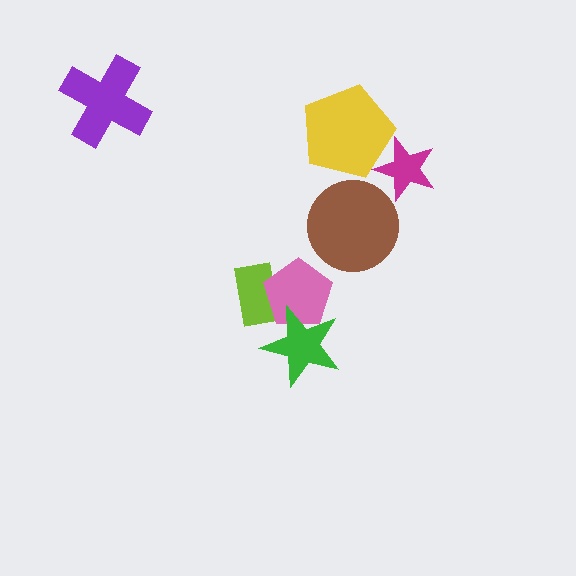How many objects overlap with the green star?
1 object overlaps with the green star.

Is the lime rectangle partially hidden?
Yes, it is partially covered by another shape.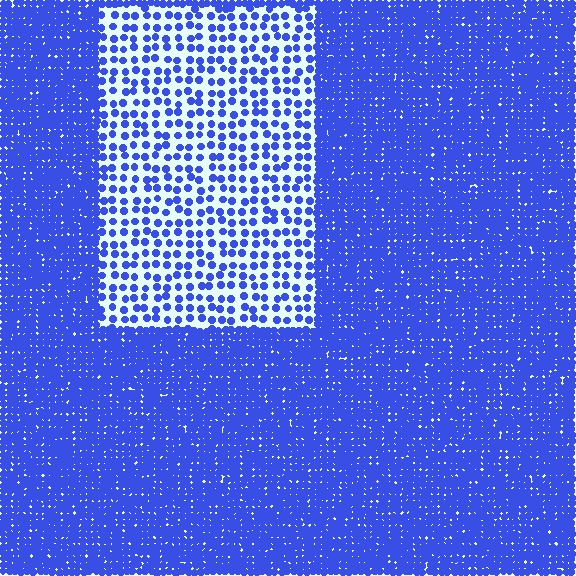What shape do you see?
I see a rectangle.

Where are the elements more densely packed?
The elements are more densely packed outside the rectangle boundary.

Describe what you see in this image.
The image contains small blue elements arranged at two different densities. A rectangle-shaped region is visible where the elements are less densely packed than the surrounding area.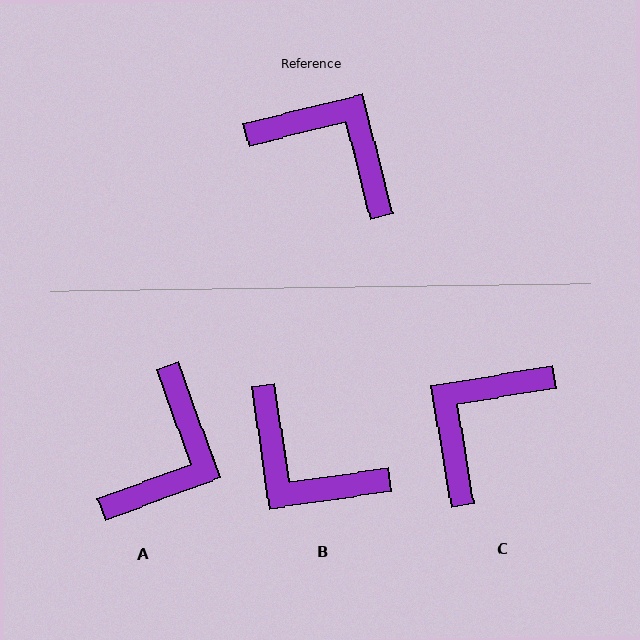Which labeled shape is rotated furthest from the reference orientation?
B, about 174 degrees away.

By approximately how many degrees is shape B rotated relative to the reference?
Approximately 174 degrees counter-clockwise.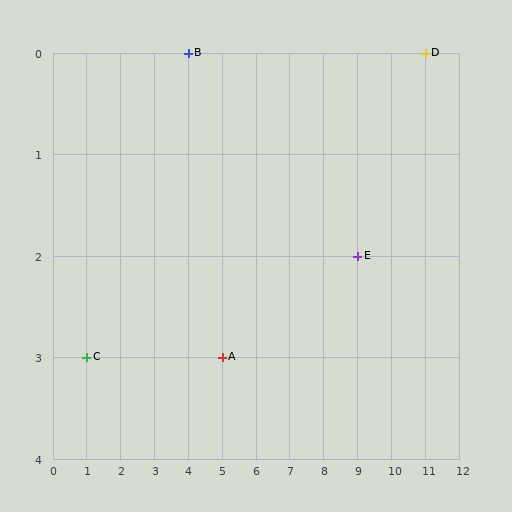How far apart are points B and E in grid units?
Points B and E are 5 columns and 2 rows apart (about 5.4 grid units diagonally).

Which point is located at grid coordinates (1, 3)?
Point C is at (1, 3).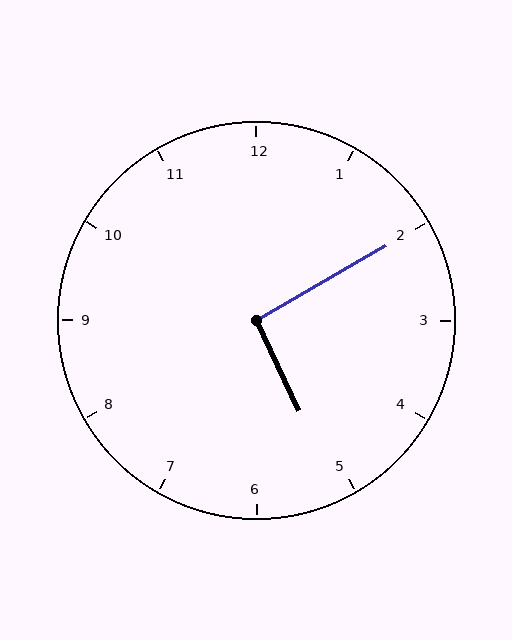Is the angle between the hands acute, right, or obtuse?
It is right.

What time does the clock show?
5:10.